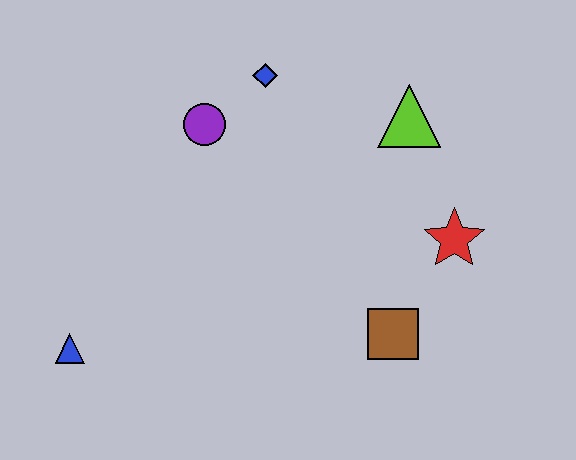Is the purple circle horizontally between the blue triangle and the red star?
Yes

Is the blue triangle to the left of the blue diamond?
Yes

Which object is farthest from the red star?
The blue triangle is farthest from the red star.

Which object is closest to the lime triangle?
The red star is closest to the lime triangle.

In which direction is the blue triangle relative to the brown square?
The blue triangle is to the left of the brown square.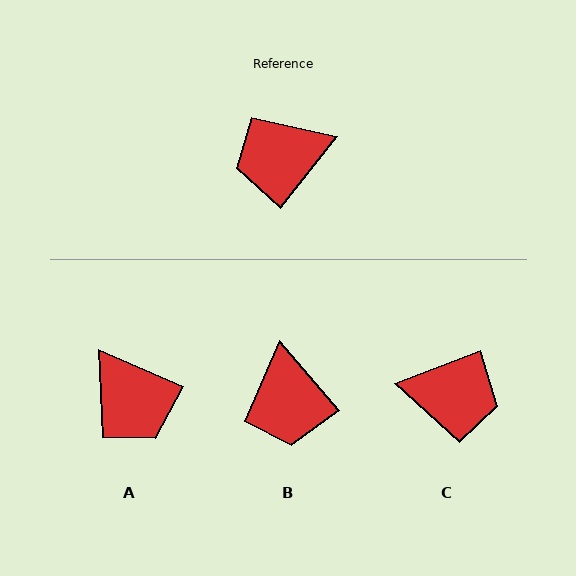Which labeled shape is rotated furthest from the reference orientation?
C, about 150 degrees away.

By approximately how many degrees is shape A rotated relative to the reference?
Approximately 105 degrees counter-clockwise.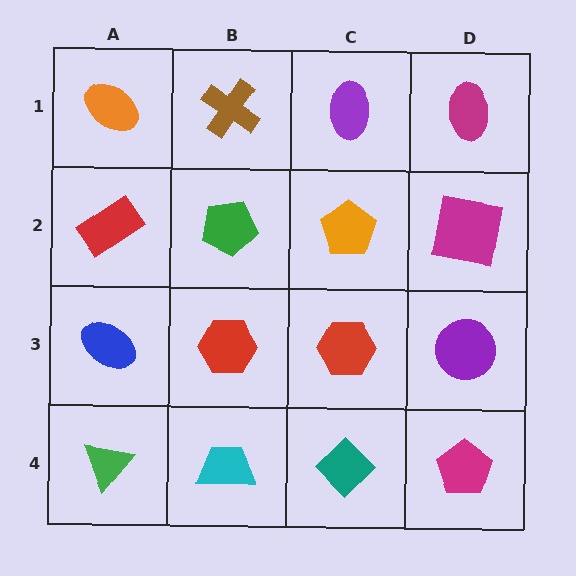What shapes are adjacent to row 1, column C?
An orange pentagon (row 2, column C), a brown cross (row 1, column B), a magenta ellipse (row 1, column D).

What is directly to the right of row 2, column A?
A green pentagon.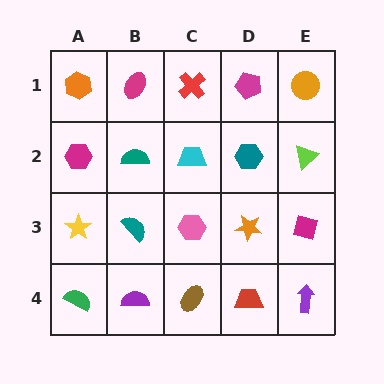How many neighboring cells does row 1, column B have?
3.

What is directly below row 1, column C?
A cyan trapezoid.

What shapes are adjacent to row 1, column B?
A teal semicircle (row 2, column B), an orange hexagon (row 1, column A), a red cross (row 1, column C).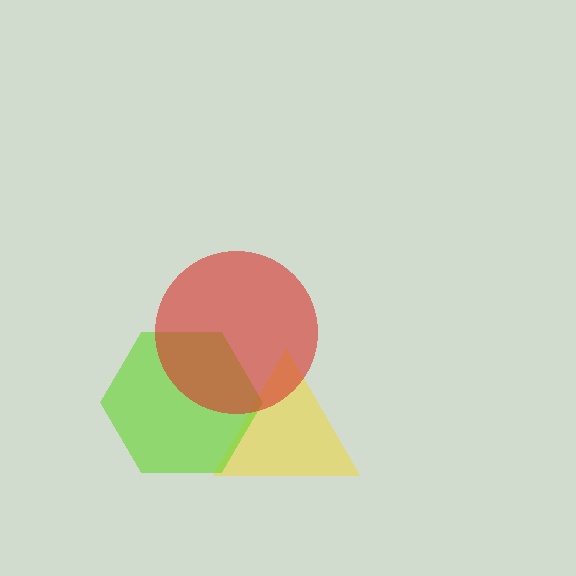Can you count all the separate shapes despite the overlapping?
Yes, there are 3 separate shapes.